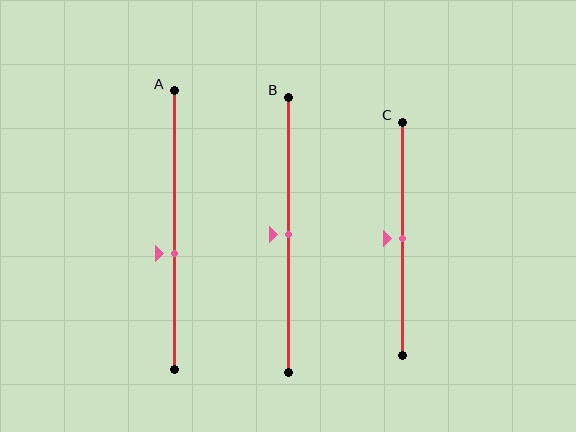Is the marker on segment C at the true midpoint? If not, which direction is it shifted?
Yes, the marker on segment C is at the true midpoint.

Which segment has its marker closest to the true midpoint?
Segment B has its marker closest to the true midpoint.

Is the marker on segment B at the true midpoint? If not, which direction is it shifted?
Yes, the marker on segment B is at the true midpoint.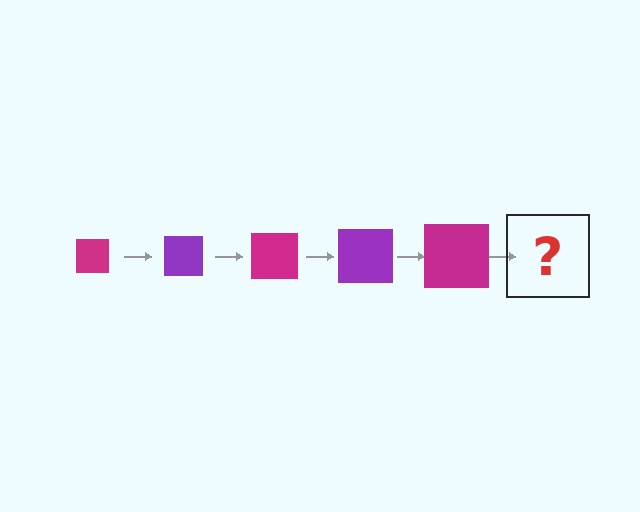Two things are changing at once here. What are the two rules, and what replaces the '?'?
The two rules are that the square grows larger each step and the color cycles through magenta and purple. The '?' should be a purple square, larger than the previous one.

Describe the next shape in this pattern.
It should be a purple square, larger than the previous one.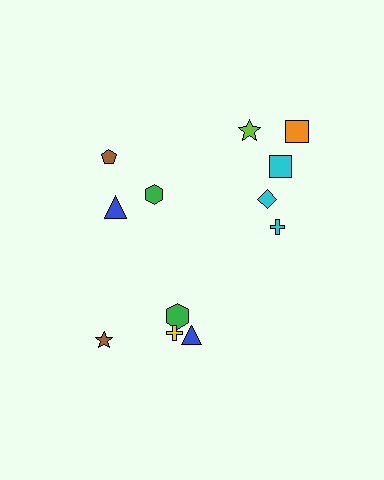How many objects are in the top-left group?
There are 3 objects.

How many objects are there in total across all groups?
There are 12 objects.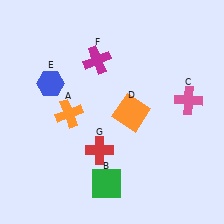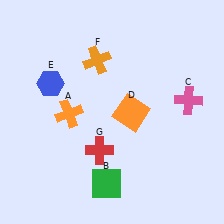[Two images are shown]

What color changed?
The cross (F) changed from magenta in Image 1 to orange in Image 2.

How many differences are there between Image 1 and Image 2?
There is 1 difference between the two images.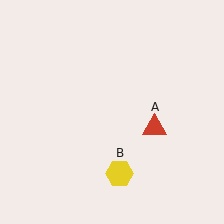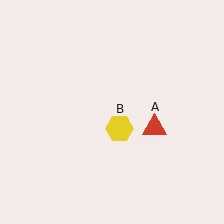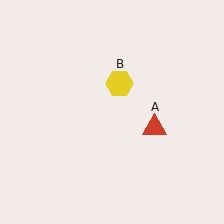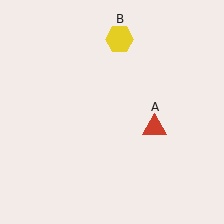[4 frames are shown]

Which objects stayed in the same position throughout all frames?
Red triangle (object A) remained stationary.